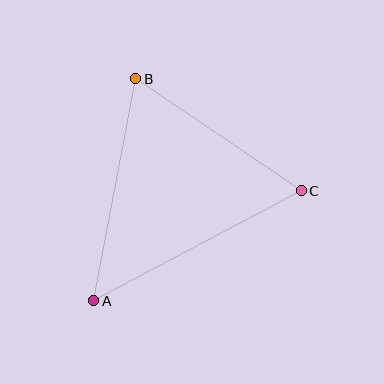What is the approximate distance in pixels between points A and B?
The distance between A and B is approximately 226 pixels.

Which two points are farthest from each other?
Points A and C are farthest from each other.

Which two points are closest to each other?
Points B and C are closest to each other.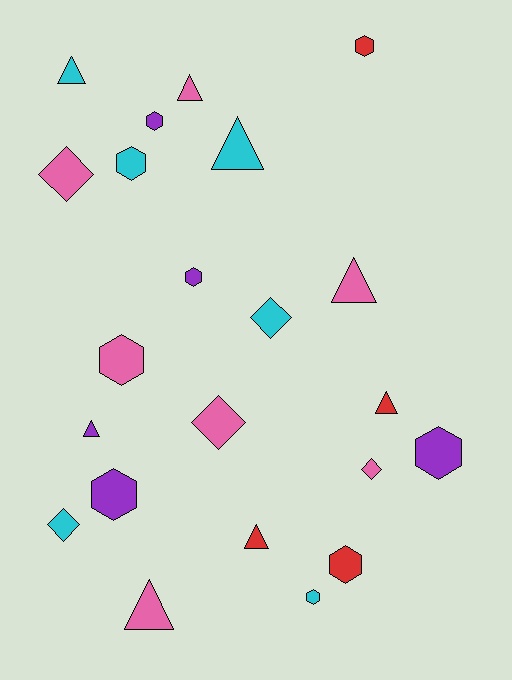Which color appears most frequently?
Pink, with 7 objects.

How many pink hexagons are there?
There is 1 pink hexagon.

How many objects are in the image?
There are 22 objects.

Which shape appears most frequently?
Hexagon, with 9 objects.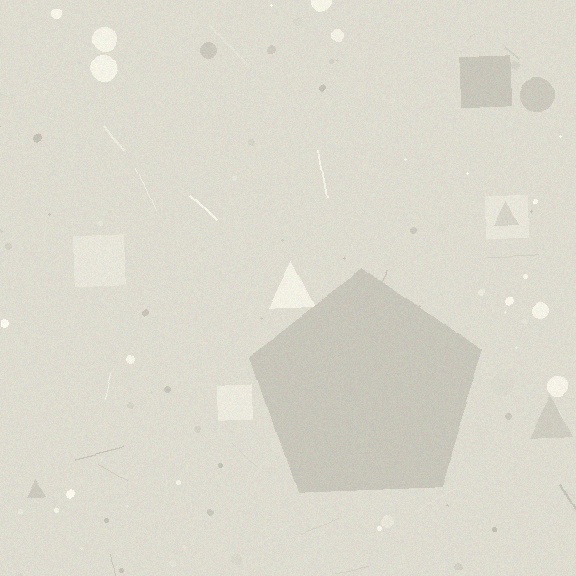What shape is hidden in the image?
A pentagon is hidden in the image.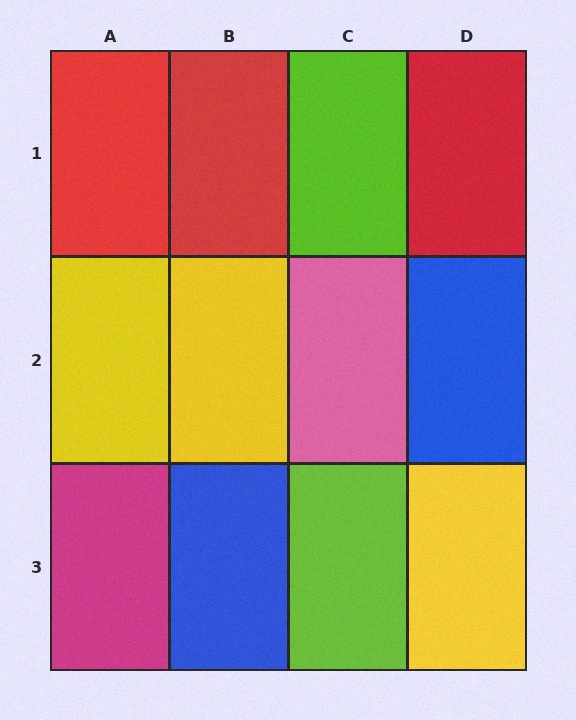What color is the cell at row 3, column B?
Blue.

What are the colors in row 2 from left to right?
Yellow, yellow, pink, blue.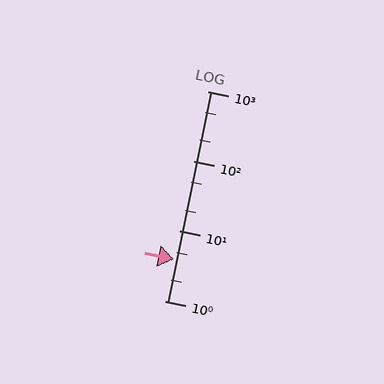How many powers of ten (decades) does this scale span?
The scale spans 3 decades, from 1 to 1000.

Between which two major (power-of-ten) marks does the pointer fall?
The pointer is between 1 and 10.